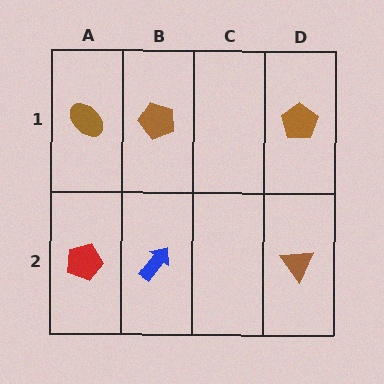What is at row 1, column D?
A brown pentagon.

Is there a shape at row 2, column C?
No, that cell is empty.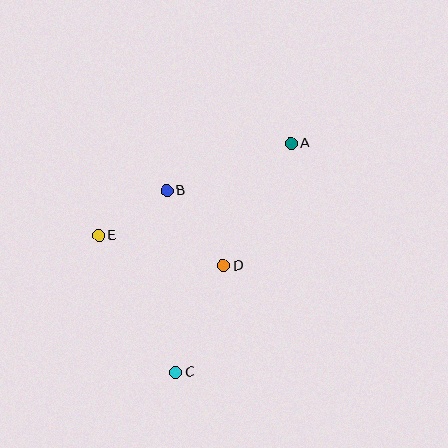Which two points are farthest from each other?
Points A and C are farthest from each other.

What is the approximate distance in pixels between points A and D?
The distance between A and D is approximately 140 pixels.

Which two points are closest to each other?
Points B and E are closest to each other.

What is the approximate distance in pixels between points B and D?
The distance between B and D is approximately 94 pixels.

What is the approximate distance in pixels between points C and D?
The distance between C and D is approximately 117 pixels.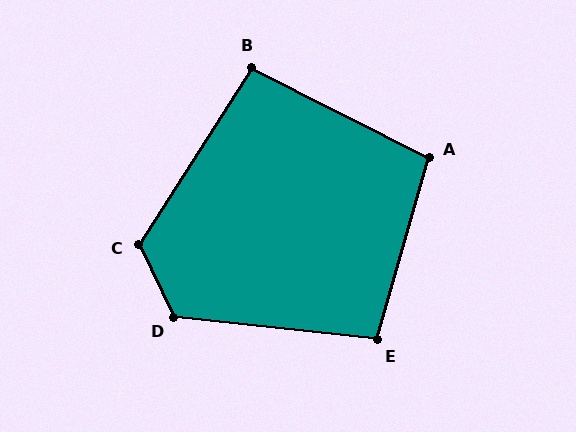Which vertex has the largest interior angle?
D, at approximately 122 degrees.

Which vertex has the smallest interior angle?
B, at approximately 96 degrees.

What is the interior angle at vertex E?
Approximately 100 degrees (obtuse).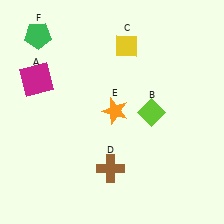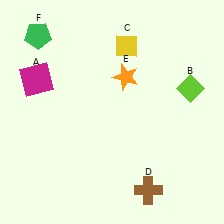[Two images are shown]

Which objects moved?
The objects that moved are: the lime diamond (B), the brown cross (D), the orange star (E).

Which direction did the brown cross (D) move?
The brown cross (D) moved right.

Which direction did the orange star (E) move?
The orange star (E) moved up.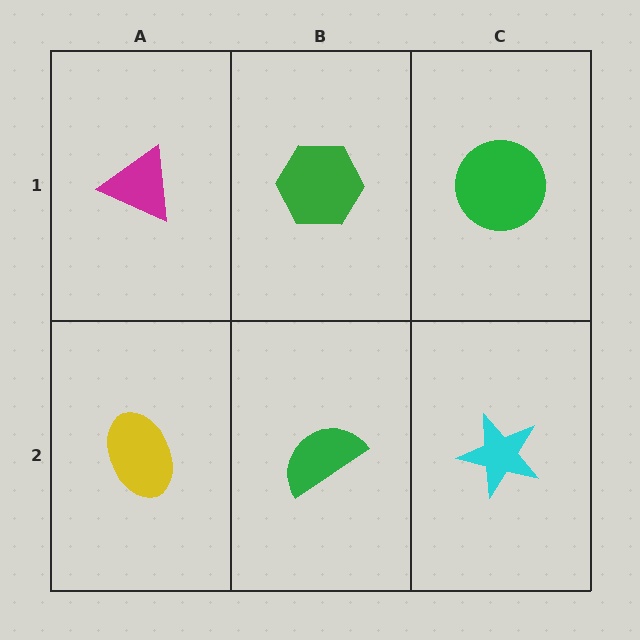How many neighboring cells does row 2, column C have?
2.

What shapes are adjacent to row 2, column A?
A magenta triangle (row 1, column A), a green semicircle (row 2, column B).